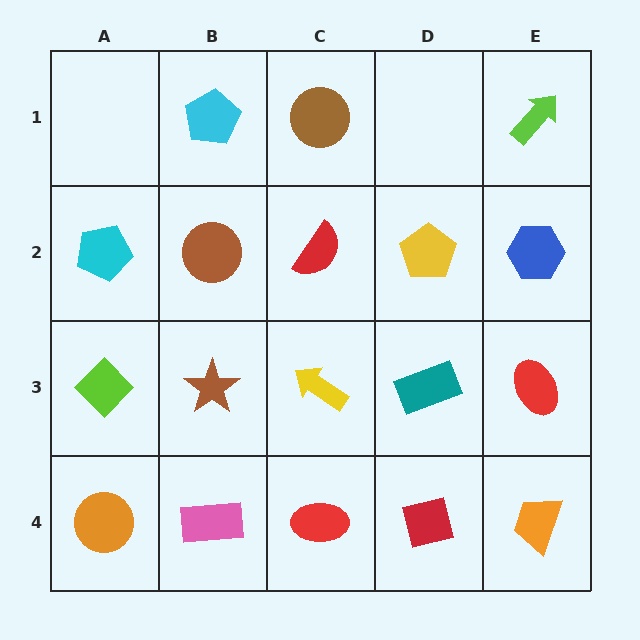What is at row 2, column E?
A blue hexagon.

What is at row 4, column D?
A red square.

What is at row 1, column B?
A cyan pentagon.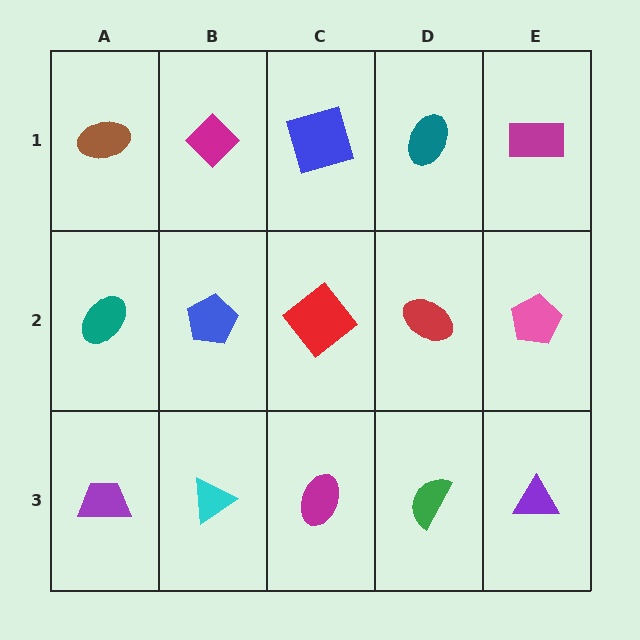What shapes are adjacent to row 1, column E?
A pink pentagon (row 2, column E), a teal ellipse (row 1, column D).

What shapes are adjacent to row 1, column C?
A red diamond (row 2, column C), a magenta diamond (row 1, column B), a teal ellipse (row 1, column D).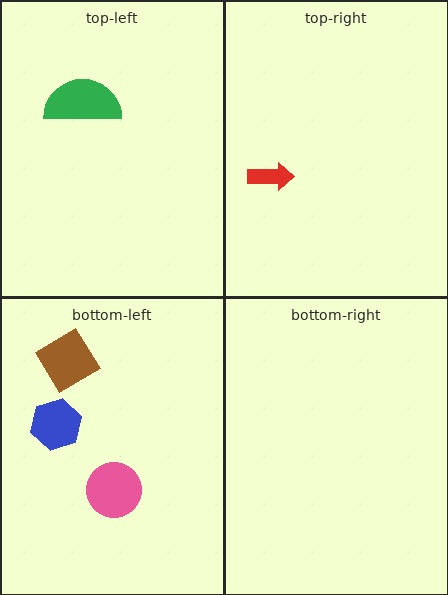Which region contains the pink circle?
The bottom-left region.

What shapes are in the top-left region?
The green semicircle.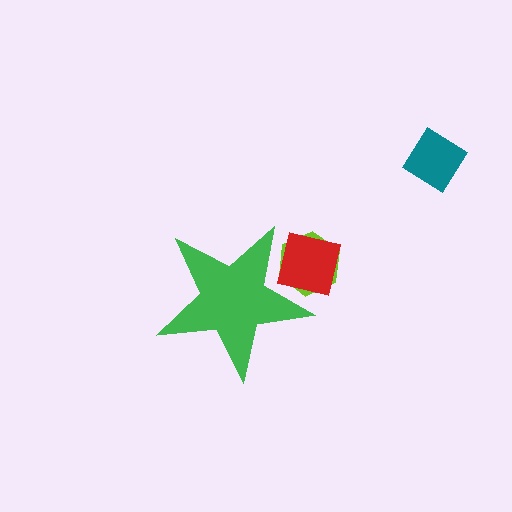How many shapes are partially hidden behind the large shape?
2 shapes are partially hidden.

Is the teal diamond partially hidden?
No, the teal diamond is fully visible.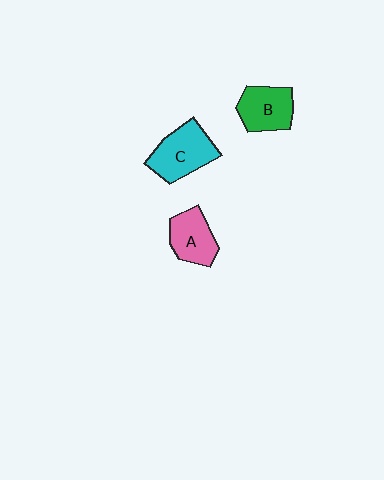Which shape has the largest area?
Shape C (cyan).